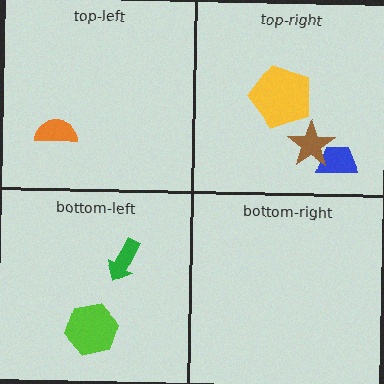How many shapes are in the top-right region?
3.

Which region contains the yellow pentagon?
The top-right region.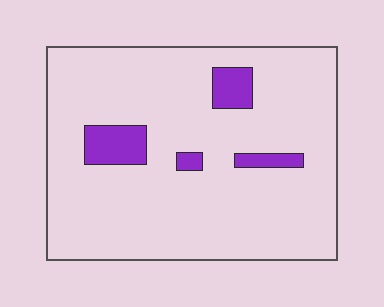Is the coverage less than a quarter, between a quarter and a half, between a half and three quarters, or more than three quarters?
Less than a quarter.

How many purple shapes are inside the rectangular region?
4.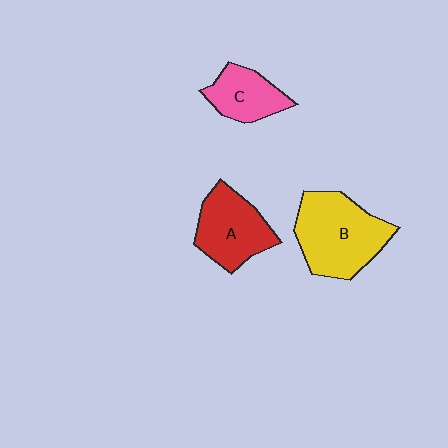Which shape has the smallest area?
Shape C (pink).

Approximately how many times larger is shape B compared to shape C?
Approximately 1.8 times.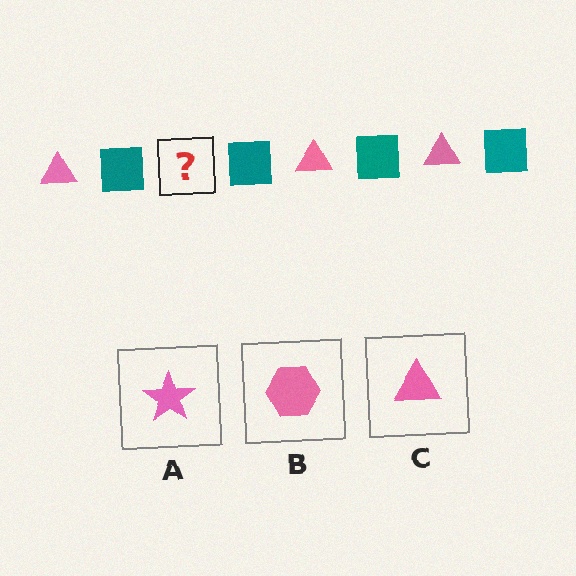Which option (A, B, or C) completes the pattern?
C.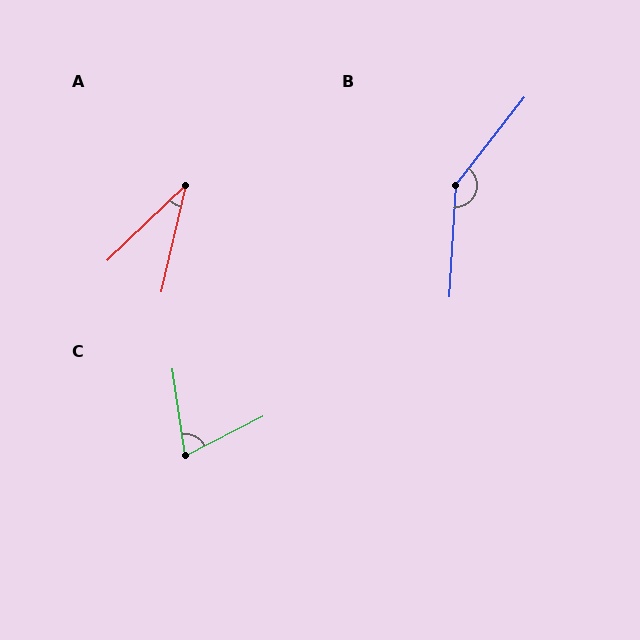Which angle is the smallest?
A, at approximately 33 degrees.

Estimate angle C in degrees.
Approximately 71 degrees.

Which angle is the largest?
B, at approximately 145 degrees.